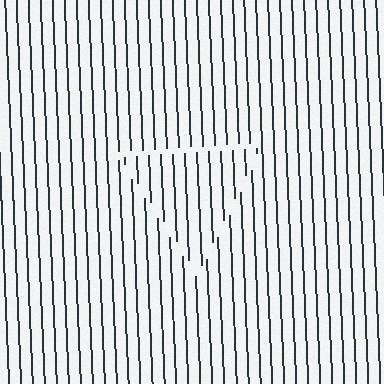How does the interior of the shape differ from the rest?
The interior of the shape contains the same grating, shifted by half a period — the contour is defined by the phase discontinuity where line-ends from the inner and outer gratings abut.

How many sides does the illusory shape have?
3 sides — the line-ends trace a triangle.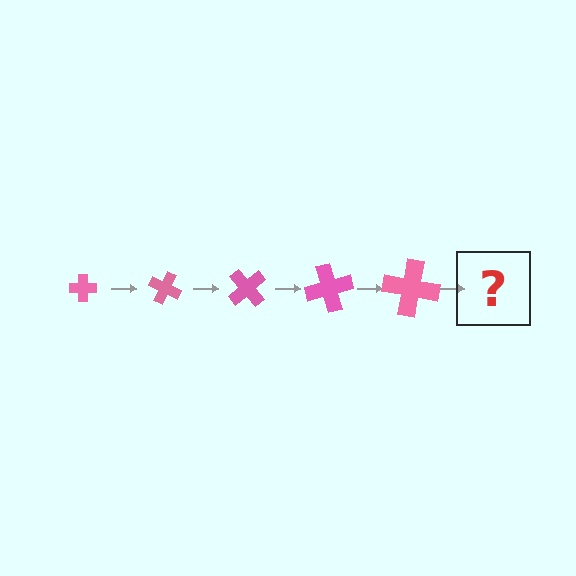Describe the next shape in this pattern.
It should be a cross, larger than the previous one and rotated 125 degrees from the start.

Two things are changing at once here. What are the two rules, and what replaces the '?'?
The two rules are that the cross grows larger each step and it rotates 25 degrees each step. The '?' should be a cross, larger than the previous one and rotated 125 degrees from the start.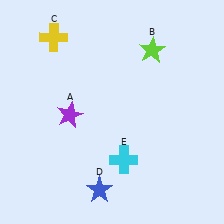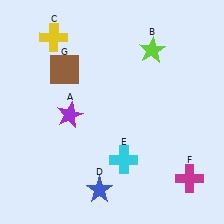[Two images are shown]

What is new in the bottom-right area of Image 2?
A magenta cross (F) was added in the bottom-right area of Image 2.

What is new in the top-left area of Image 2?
A brown square (G) was added in the top-left area of Image 2.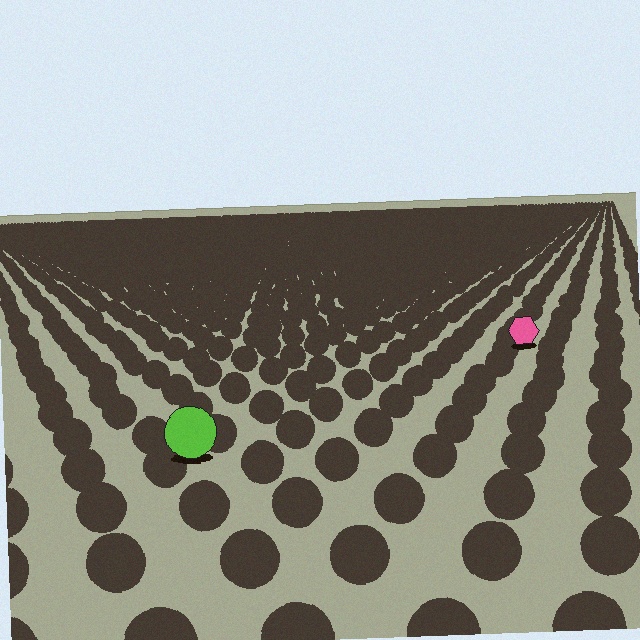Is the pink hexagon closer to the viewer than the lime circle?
No. The lime circle is closer — you can tell from the texture gradient: the ground texture is coarser near it.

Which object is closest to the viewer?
The lime circle is closest. The texture marks near it are larger and more spread out.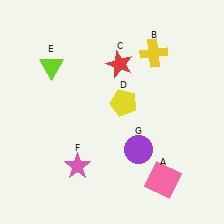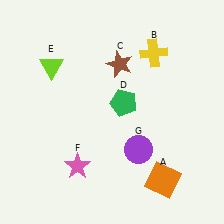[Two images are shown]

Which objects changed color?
A changed from pink to orange. C changed from red to brown. D changed from yellow to green.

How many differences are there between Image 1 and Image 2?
There are 3 differences between the two images.